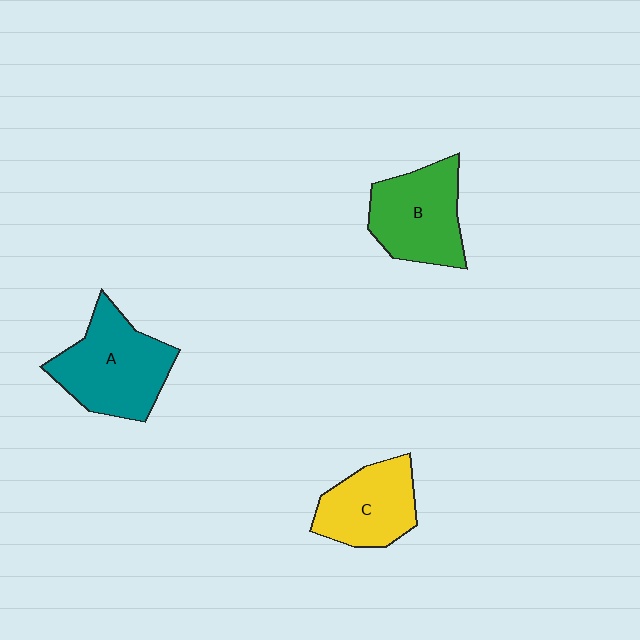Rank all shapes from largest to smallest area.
From largest to smallest: A (teal), B (green), C (yellow).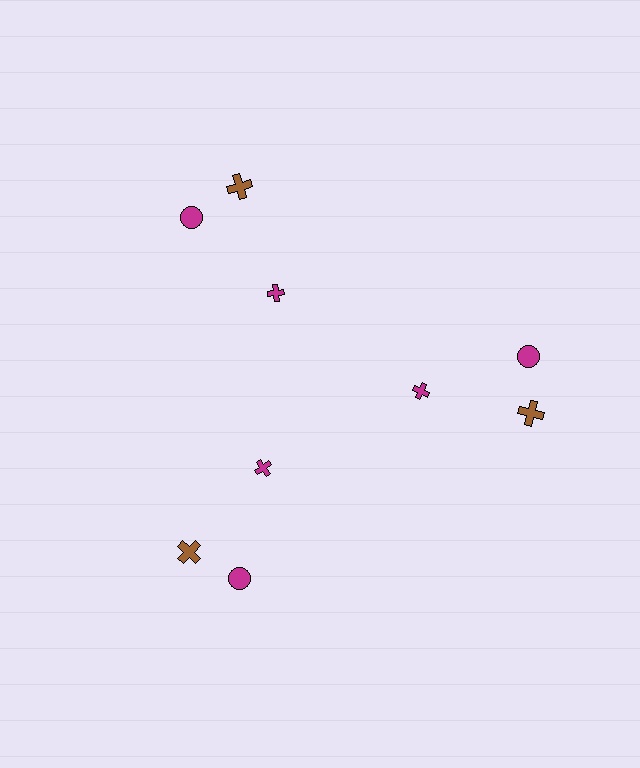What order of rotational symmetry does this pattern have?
This pattern has 3-fold rotational symmetry.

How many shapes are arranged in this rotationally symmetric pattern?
There are 9 shapes, arranged in 3 groups of 3.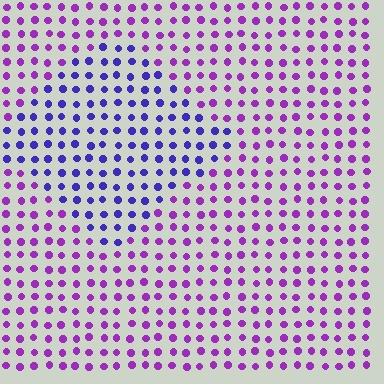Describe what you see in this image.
The image is filled with small purple elements in a uniform arrangement. A diamond-shaped region is visible where the elements are tinted to a slightly different hue, forming a subtle color boundary.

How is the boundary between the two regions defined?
The boundary is defined purely by a slight shift in hue (about 39 degrees). Spacing, size, and orientation are identical on both sides.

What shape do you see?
I see a diamond.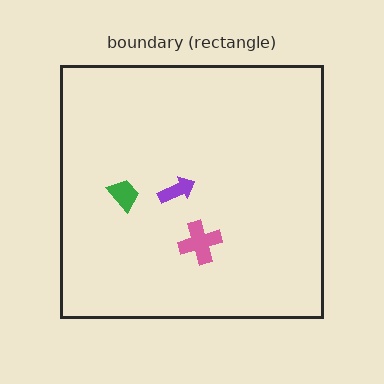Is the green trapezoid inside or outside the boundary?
Inside.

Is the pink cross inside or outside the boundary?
Inside.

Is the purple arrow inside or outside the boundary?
Inside.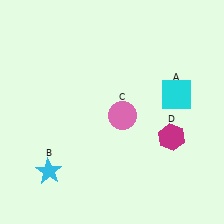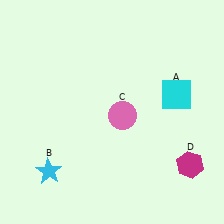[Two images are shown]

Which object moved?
The magenta hexagon (D) moved down.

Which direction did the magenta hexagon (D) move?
The magenta hexagon (D) moved down.